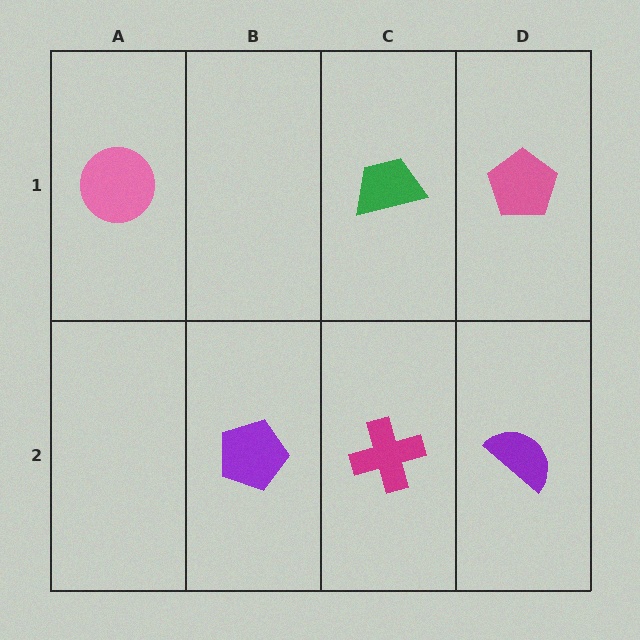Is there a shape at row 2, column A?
No, that cell is empty.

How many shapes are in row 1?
3 shapes.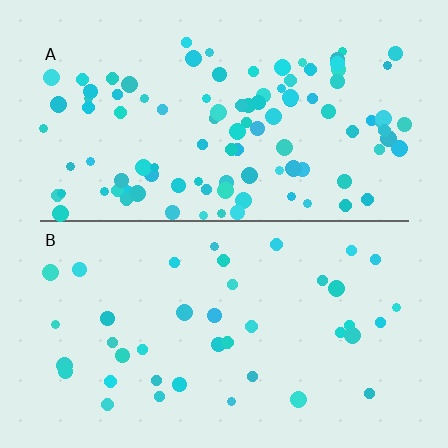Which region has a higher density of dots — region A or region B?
A (the top).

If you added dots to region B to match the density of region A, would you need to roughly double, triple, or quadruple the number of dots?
Approximately triple.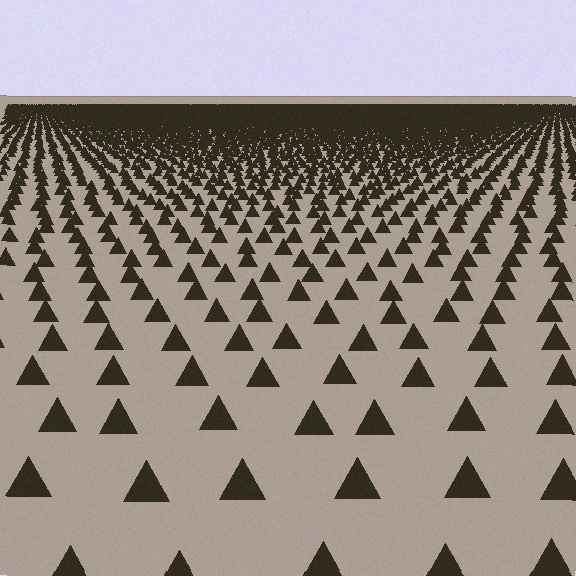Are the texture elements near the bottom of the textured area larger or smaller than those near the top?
Larger. Near the bottom, elements are closer to the viewer and appear at a bigger on-screen size.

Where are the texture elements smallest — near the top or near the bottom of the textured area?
Near the top.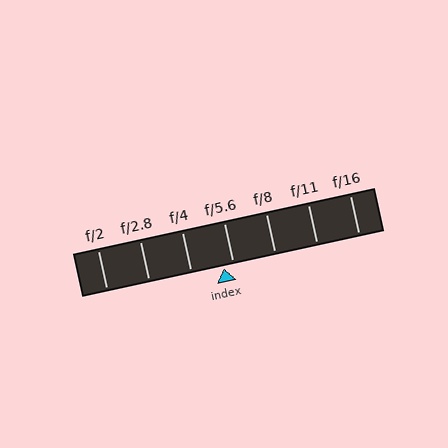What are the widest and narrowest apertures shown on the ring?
The widest aperture shown is f/2 and the narrowest is f/16.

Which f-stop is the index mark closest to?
The index mark is closest to f/5.6.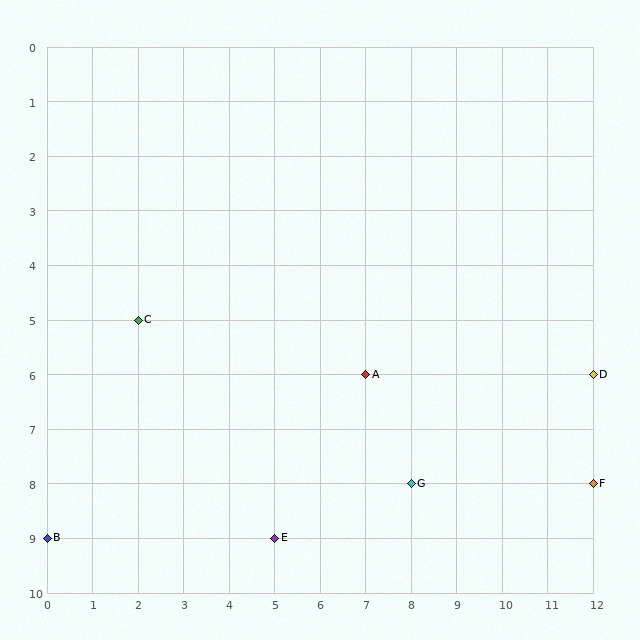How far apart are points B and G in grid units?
Points B and G are 8 columns and 1 row apart (about 8.1 grid units diagonally).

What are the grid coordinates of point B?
Point B is at grid coordinates (0, 9).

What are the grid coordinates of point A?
Point A is at grid coordinates (7, 6).